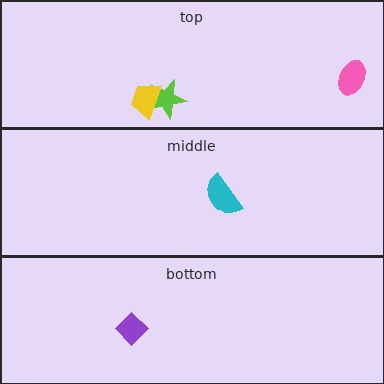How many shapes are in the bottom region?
1.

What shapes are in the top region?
The pink ellipse, the lime star, the yellow trapezoid.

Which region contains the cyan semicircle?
The middle region.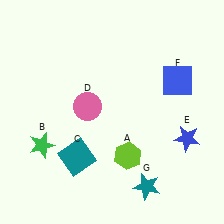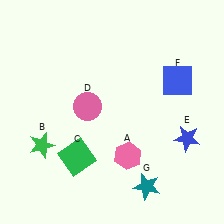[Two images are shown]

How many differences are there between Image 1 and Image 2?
There are 2 differences between the two images.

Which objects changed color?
A changed from lime to pink. C changed from teal to green.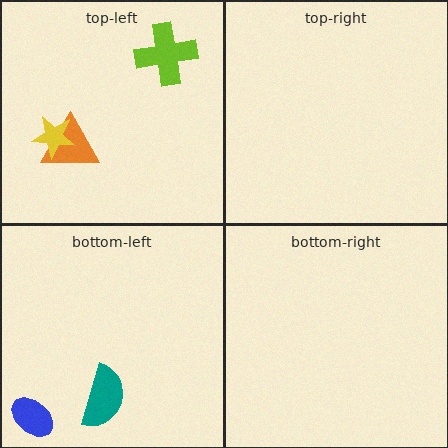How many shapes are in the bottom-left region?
2.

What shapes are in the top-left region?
The orange triangle, the lime cross, the yellow star.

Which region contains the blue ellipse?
The bottom-left region.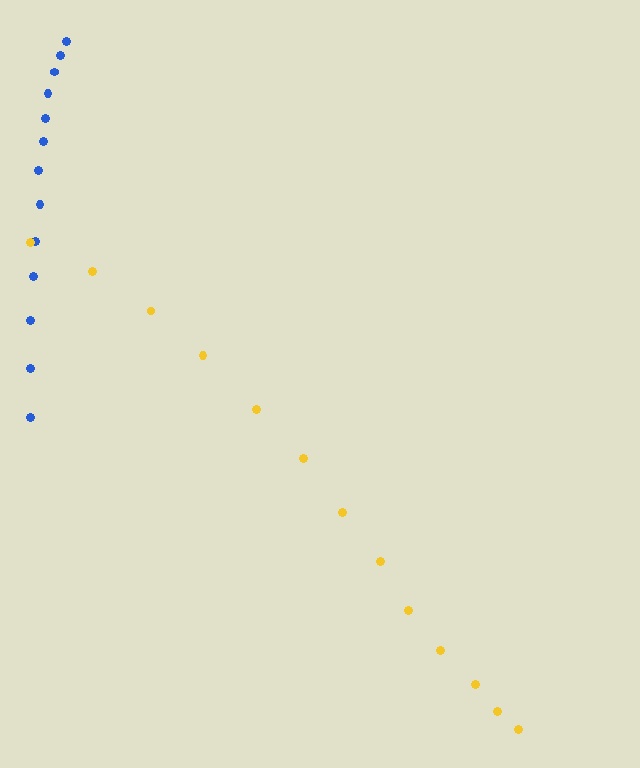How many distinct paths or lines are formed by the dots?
There are 2 distinct paths.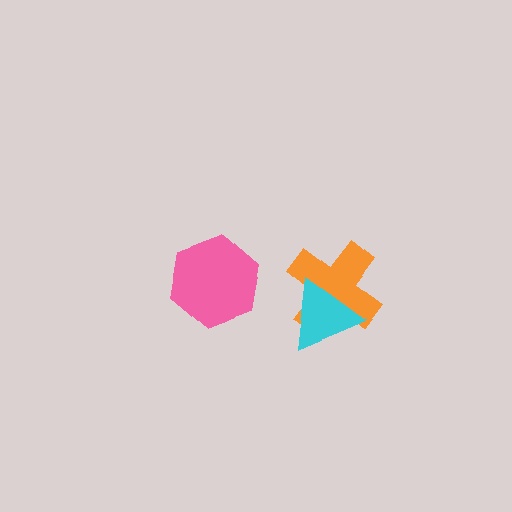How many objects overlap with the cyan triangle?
1 object overlaps with the cyan triangle.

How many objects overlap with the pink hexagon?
0 objects overlap with the pink hexagon.